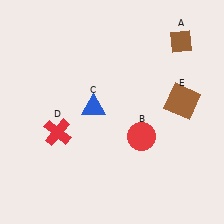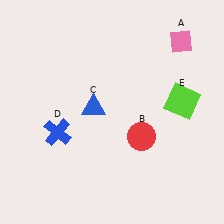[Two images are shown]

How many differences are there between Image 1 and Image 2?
There are 3 differences between the two images.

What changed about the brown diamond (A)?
In Image 1, A is brown. In Image 2, it changed to pink.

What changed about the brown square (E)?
In Image 1, E is brown. In Image 2, it changed to lime.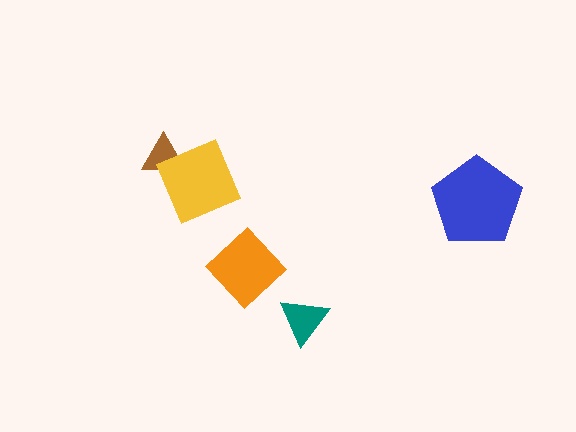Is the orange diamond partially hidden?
No, no other shape covers it.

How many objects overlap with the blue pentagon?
0 objects overlap with the blue pentagon.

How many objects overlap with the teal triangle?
0 objects overlap with the teal triangle.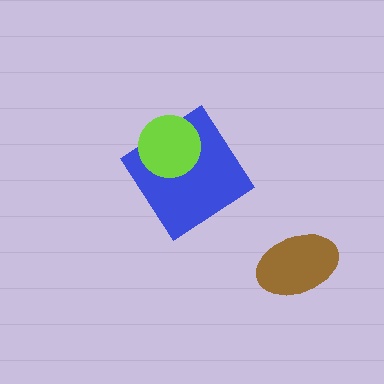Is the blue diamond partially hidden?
Yes, it is partially covered by another shape.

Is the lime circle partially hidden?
No, no other shape covers it.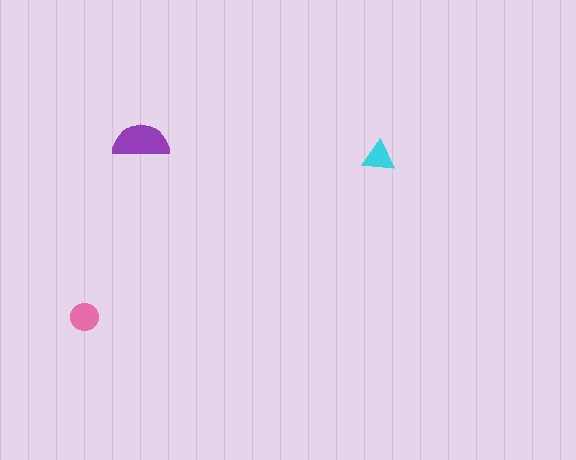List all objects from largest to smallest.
The purple semicircle, the pink circle, the cyan triangle.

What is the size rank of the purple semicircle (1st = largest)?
1st.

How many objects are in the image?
There are 3 objects in the image.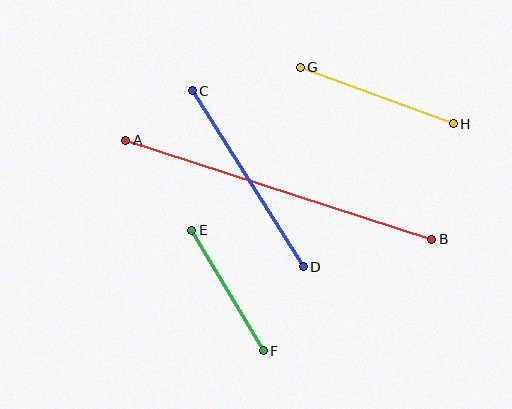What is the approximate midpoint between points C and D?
The midpoint is at approximately (248, 179) pixels.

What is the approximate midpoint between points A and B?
The midpoint is at approximately (279, 190) pixels.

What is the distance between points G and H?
The distance is approximately 164 pixels.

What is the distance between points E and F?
The distance is approximately 140 pixels.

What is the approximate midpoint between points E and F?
The midpoint is at approximately (227, 291) pixels.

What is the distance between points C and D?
The distance is approximately 208 pixels.